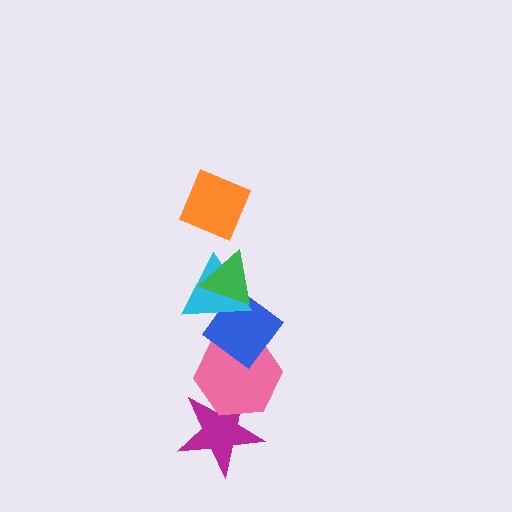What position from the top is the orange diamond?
The orange diamond is 1st from the top.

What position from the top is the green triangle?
The green triangle is 2nd from the top.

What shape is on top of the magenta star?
The pink hexagon is on top of the magenta star.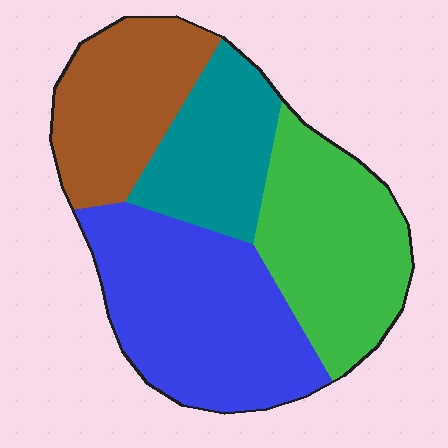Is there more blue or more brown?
Blue.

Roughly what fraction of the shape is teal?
Teal takes up about one sixth (1/6) of the shape.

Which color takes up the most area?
Blue, at roughly 35%.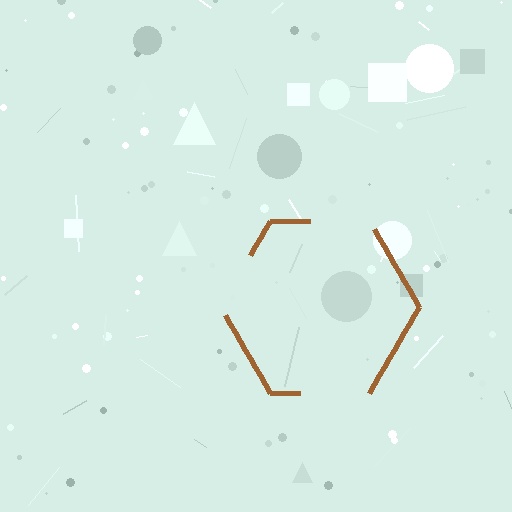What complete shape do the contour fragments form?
The contour fragments form a hexagon.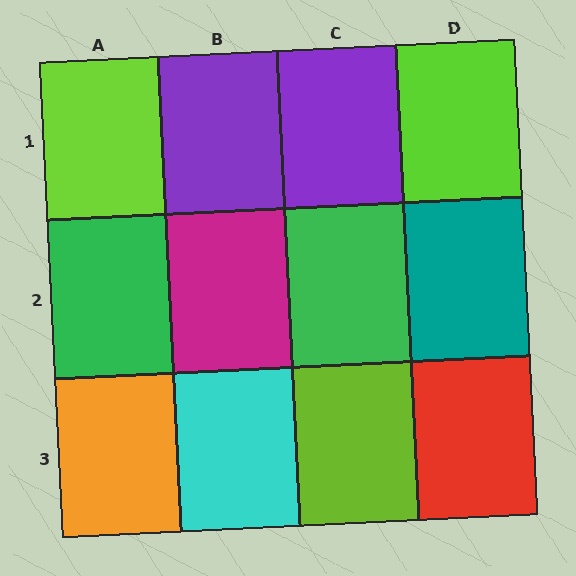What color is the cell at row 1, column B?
Purple.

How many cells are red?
1 cell is red.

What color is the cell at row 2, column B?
Magenta.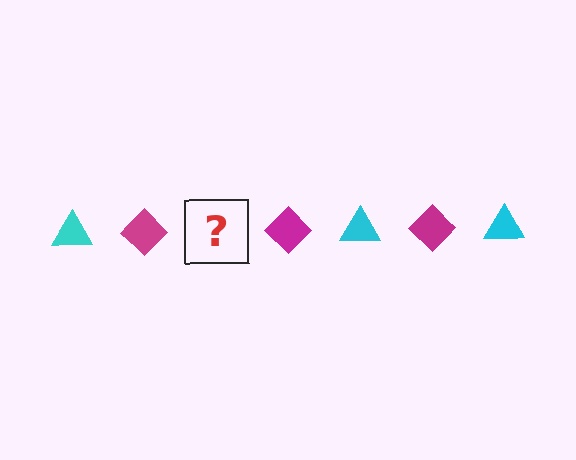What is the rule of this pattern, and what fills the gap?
The rule is that the pattern alternates between cyan triangle and magenta diamond. The gap should be filled with a cyan triangle.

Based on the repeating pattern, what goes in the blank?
The blank should be a cyan triangle.